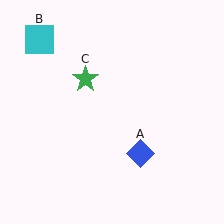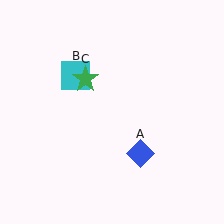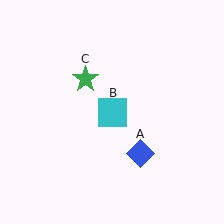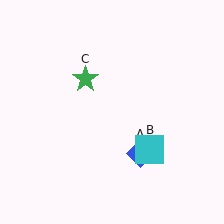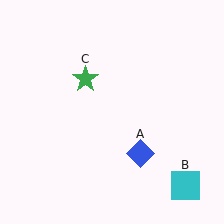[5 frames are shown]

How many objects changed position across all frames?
1 object changed position: cyan square (object B).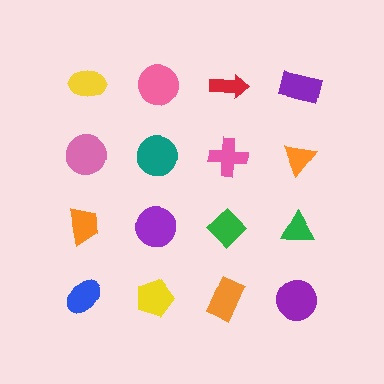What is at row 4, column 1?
A blue ellipse.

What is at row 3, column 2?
A purple circle.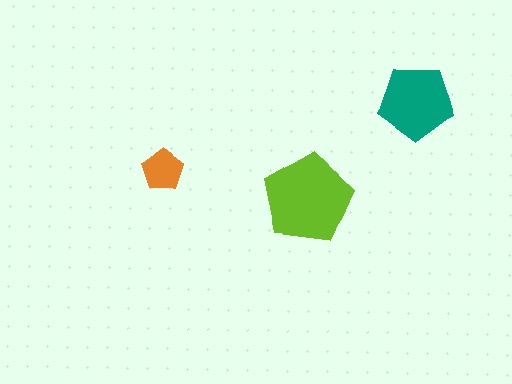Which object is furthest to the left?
The orange pentagon is leftmost.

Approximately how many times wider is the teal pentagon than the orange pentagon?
About 2 times wider.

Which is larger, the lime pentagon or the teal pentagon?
The lime one.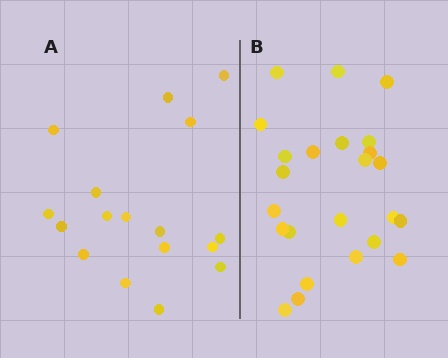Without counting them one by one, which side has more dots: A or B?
Region B (the right region) has more dots.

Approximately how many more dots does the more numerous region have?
Region B has roughly 8 or so more dots than region A.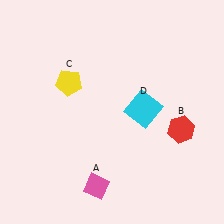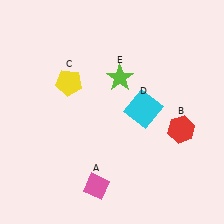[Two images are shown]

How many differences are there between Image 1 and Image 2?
There is 1 difference between the two images.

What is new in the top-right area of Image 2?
A lime star (E) was added in the top-right area of Image 2.